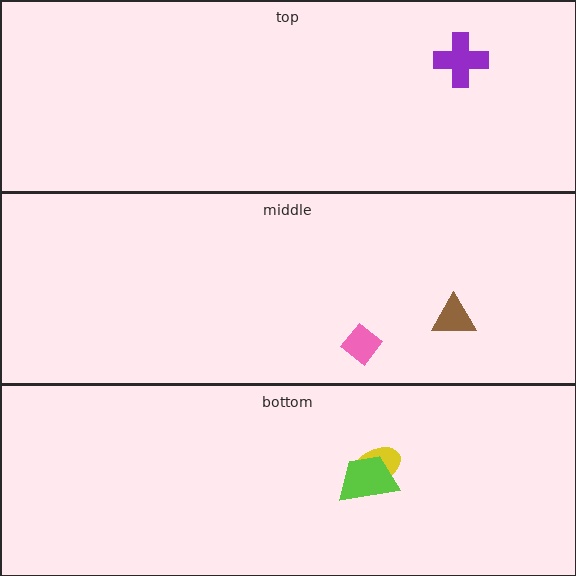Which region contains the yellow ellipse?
The bottom region.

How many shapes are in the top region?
1.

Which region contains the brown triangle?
The middle region.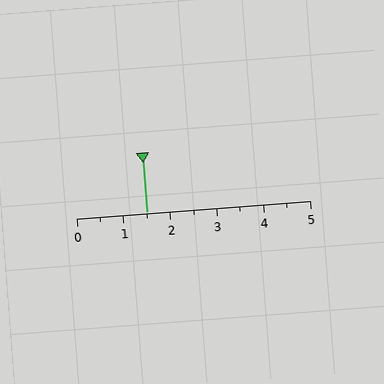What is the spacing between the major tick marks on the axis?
The major ticks are spaced 1 apart.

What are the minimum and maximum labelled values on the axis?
The axis runs from 0 to 5.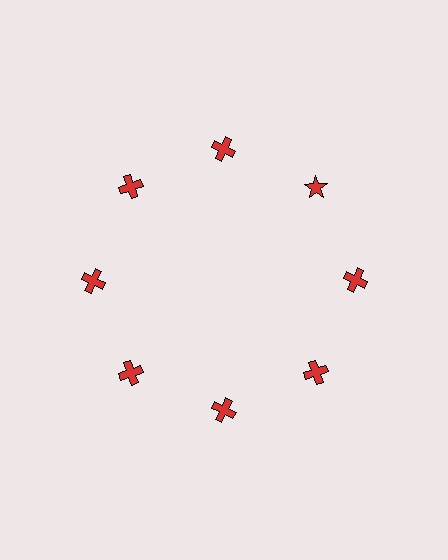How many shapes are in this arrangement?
There are 8 shapes arranged in a ring pattern.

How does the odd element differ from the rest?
It has a different shape: star instead of cross.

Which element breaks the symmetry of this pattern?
The red star at roughly the 2 o'clock position breaks the symmetry. All other shapes are red crosses.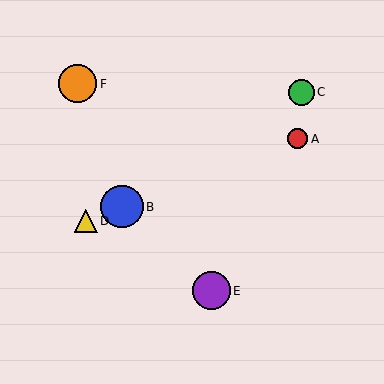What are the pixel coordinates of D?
Object D is at (86, 221).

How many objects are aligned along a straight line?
3 objects (A, B, D) are aligned along a straight line.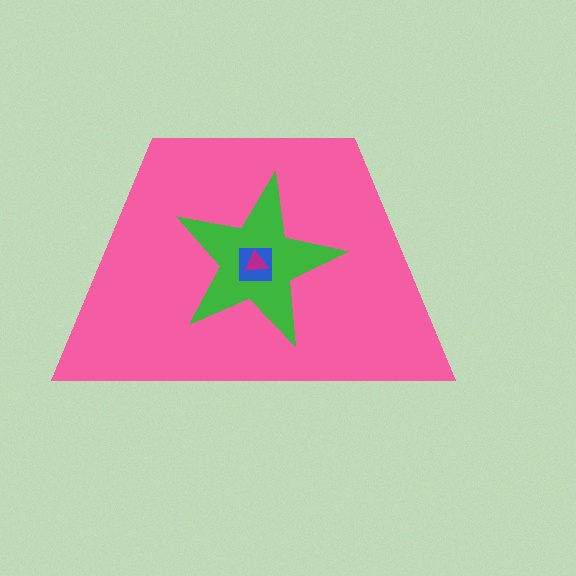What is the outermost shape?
The pink trapezoid.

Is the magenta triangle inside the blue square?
Yes.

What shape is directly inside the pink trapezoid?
The green star.